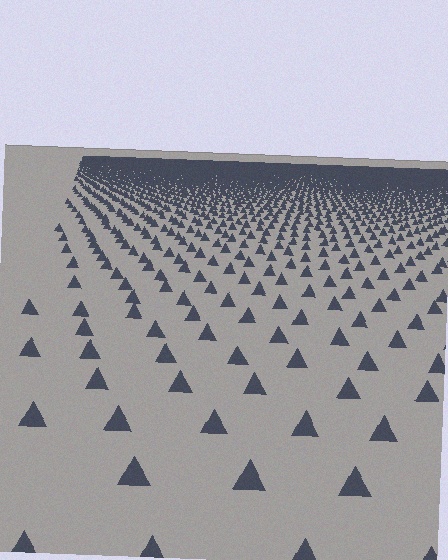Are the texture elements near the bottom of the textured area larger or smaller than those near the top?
Larger. Near the bottom, elements are closer to the viewer and appear at a bigger on-screen size.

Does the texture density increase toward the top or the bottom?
Density increases toward the top.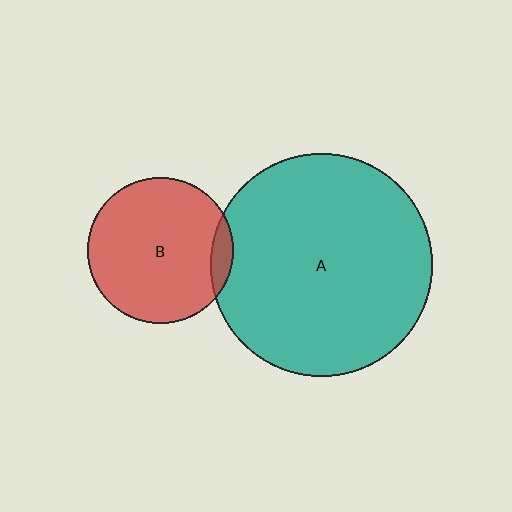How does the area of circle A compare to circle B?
Approximately 2.3 times.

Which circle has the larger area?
Circle A (teal).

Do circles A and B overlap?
Yes.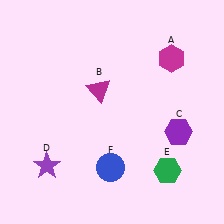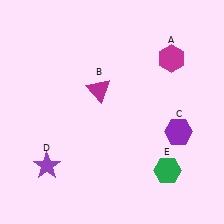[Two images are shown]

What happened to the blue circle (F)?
The blue circle (F) was removed in Image 2. It was in the bottom-left area of Image 1.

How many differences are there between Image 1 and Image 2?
There is 1 difference between the two images.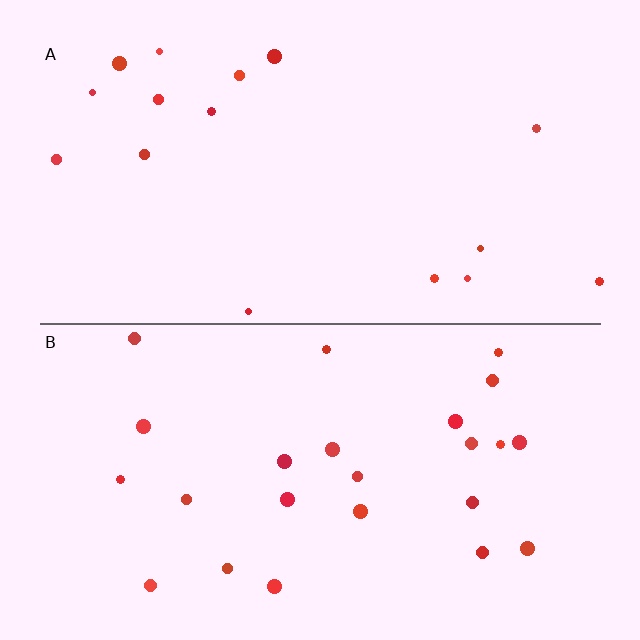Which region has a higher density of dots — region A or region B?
B (the bottom).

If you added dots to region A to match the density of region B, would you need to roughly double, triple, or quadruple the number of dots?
Approximately double.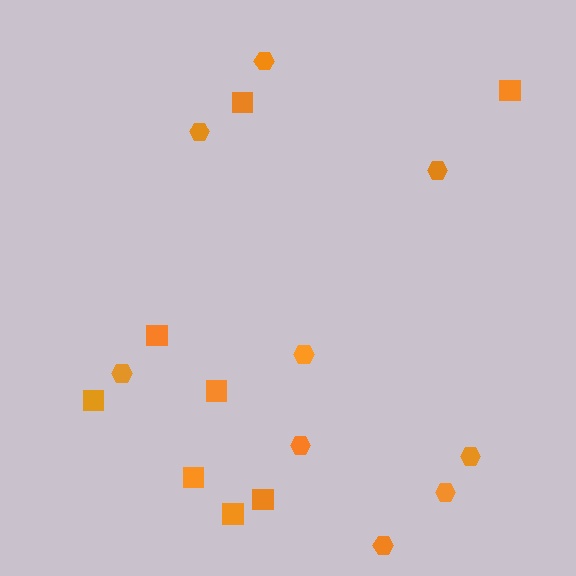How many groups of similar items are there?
There are 2 groups: one group of squares (8) and one group of hexagons (9).